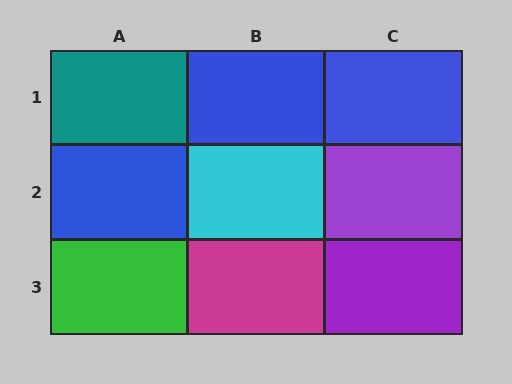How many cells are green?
1 cell is green.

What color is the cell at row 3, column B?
Magenta.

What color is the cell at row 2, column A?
Blue.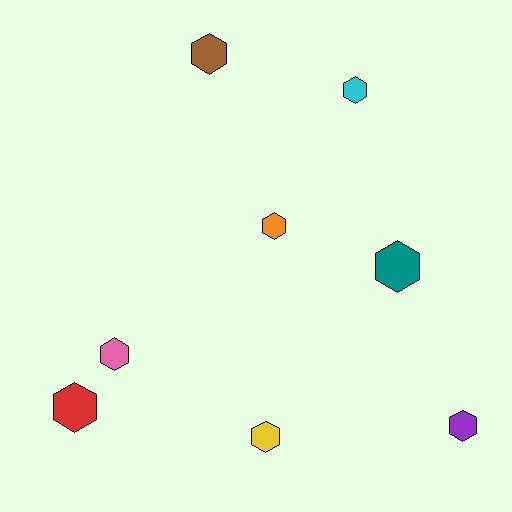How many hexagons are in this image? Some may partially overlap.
There are 8 hexagons.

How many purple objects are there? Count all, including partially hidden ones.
There is 1 purple object.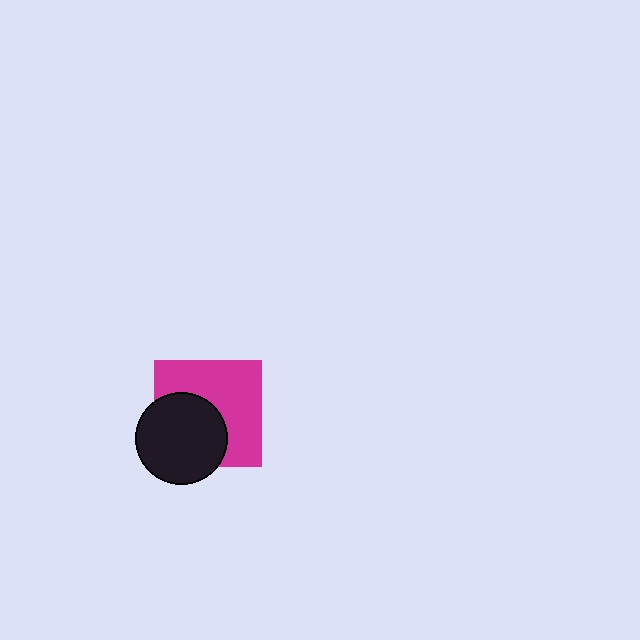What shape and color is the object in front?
The object in front is a black circle.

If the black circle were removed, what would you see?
You would see the complete magenta square.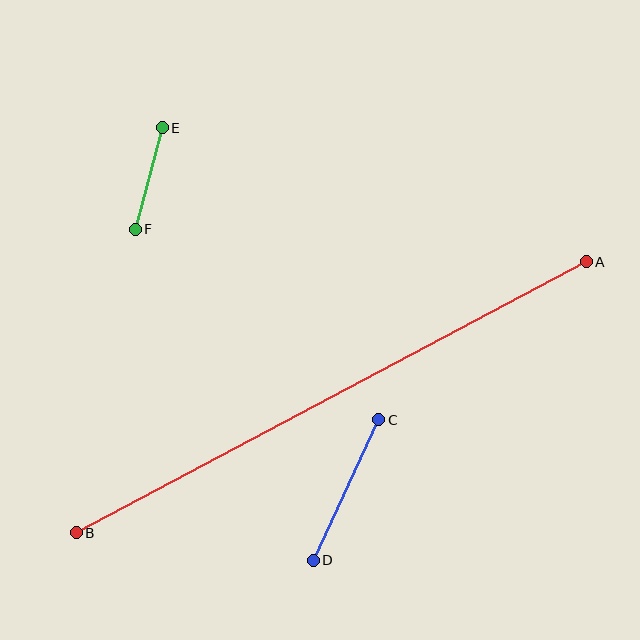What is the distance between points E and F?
The distance is approximately 105 pixels.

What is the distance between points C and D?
The distance is approximately 155 pixels.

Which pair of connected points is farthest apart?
Points A and B are farthest apart.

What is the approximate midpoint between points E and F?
The midpoint is at approximately (149, 178) pixels.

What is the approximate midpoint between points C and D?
The midpoint is at approximately (346, 490) pixels.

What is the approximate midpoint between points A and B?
The midpoint is at approximately (331, 397) pixels.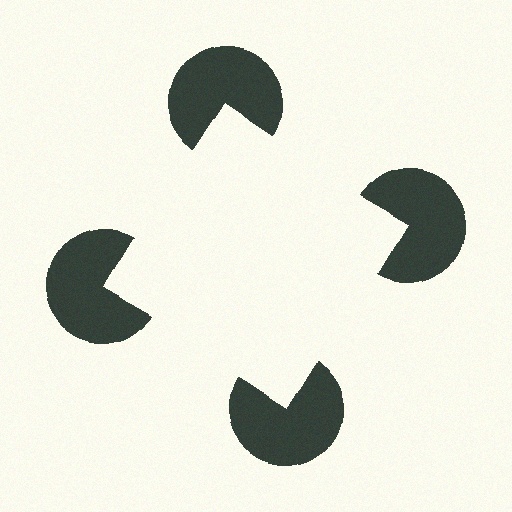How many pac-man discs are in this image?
There are 4 — one at each vertex of the illusory square.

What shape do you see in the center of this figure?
An illusory square — its edges are inferred from the aligned wedge cuts in the pac-man discs, not physically drawn.